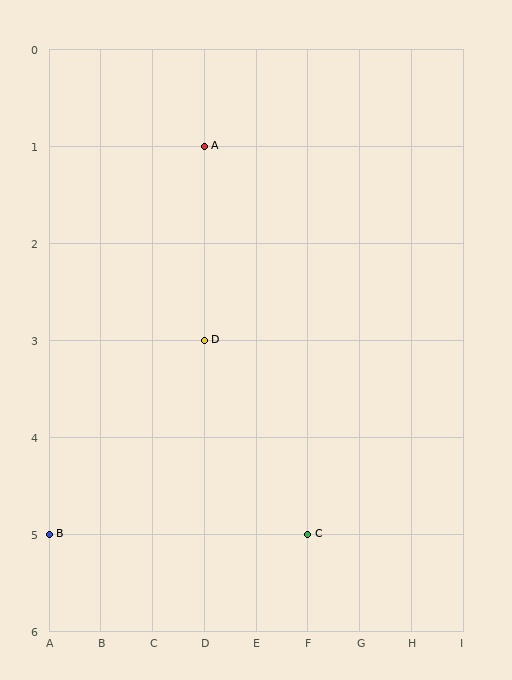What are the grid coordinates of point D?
Point D is at grid coordinates (D, 3).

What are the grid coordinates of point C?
Point C is at grid coordinates (F, 5).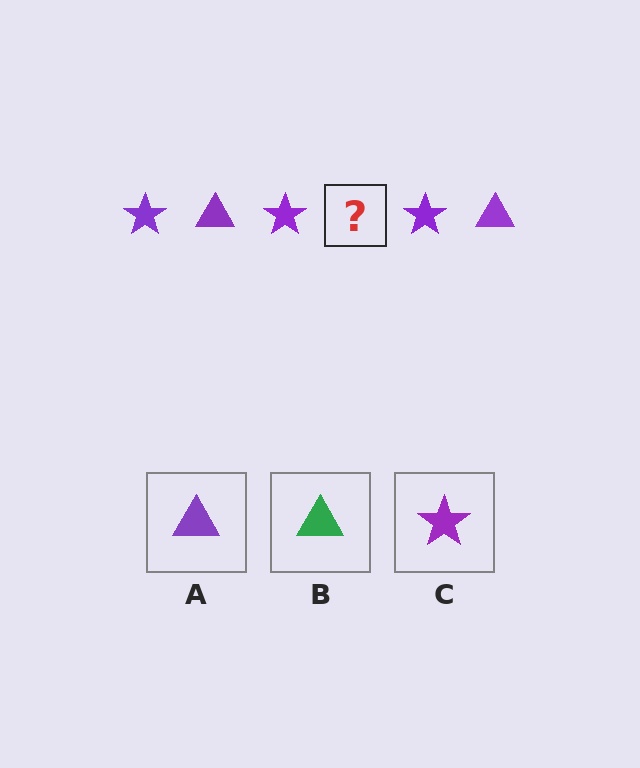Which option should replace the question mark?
Option A.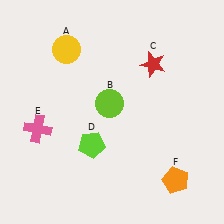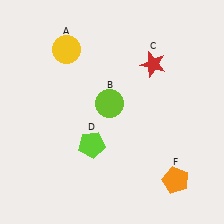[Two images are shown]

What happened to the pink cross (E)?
The pink cross (E) was removed in Image 2. It was in the bottom-left area of Image 1.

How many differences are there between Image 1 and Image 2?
There is 1 difference between the two images.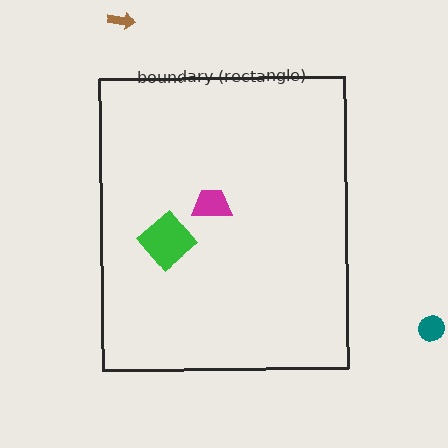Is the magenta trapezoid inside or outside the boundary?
Inside.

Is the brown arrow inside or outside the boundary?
Outside.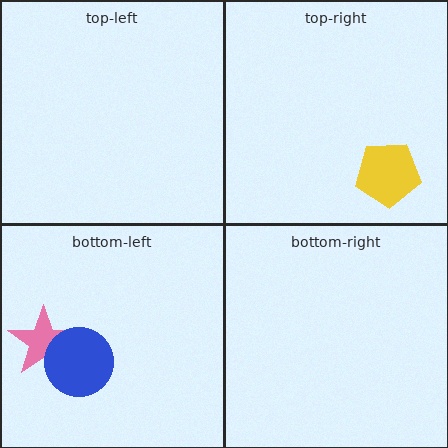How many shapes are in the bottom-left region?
2.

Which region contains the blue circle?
The bottom-left region.